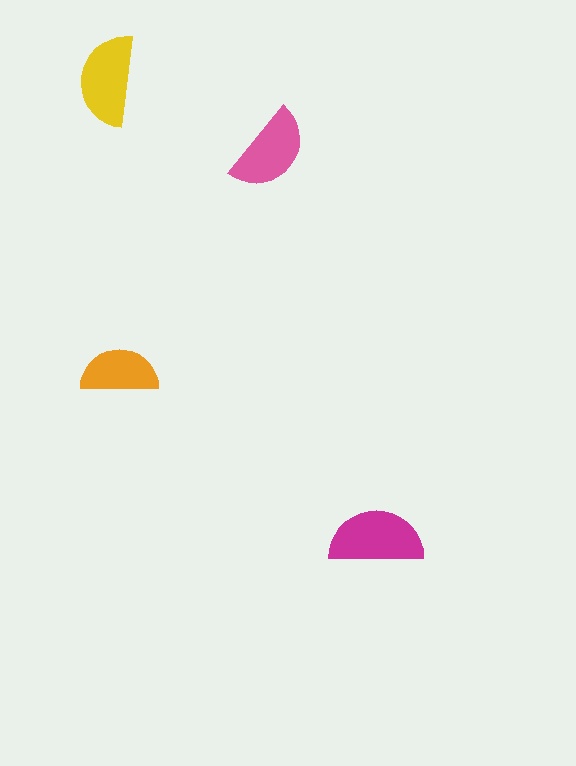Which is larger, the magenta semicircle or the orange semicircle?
The magenta one.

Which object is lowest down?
The magenta semicircle is bottommost.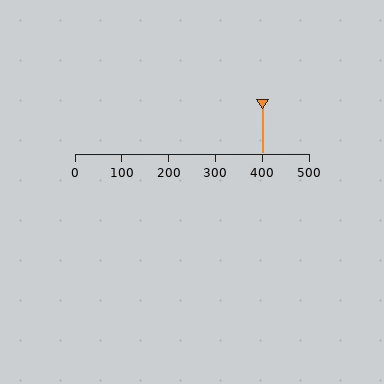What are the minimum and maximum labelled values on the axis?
The axis runs from 0 to 500.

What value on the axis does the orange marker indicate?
The marker indicates approximately 400.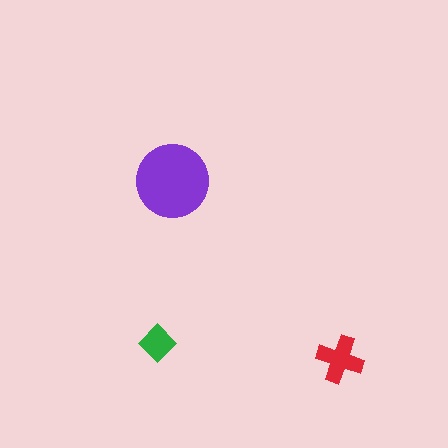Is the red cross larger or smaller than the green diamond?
Larger.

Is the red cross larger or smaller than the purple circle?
Smaller.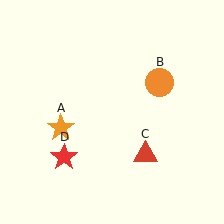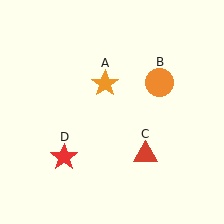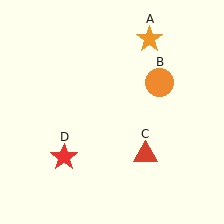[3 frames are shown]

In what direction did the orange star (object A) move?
The orange star (object A) moved up and to the right.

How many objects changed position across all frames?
1 object changed position: orange star (object A).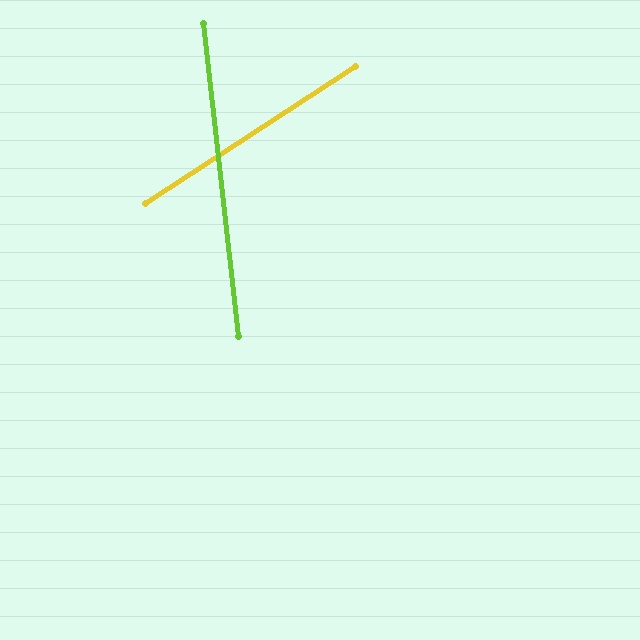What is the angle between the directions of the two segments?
Approximately 63 degrees.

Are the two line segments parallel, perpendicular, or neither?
Neither parallel nor perpendicular — they differ by about 63°.